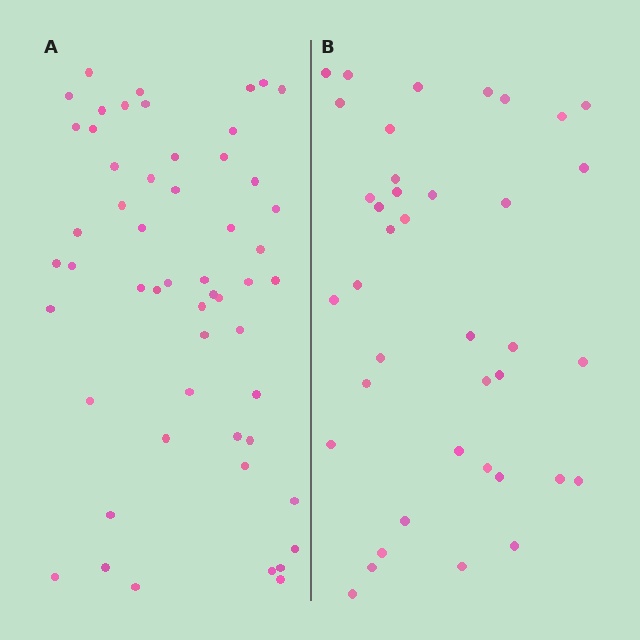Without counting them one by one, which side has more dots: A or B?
Region A (the left region) has more dots.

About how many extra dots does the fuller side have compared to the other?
Region A has approximately 15 more dots than region B.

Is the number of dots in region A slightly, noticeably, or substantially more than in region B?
Region A has noticeably more, but not dramatically so. The ratio is roughly 1.4 to 1.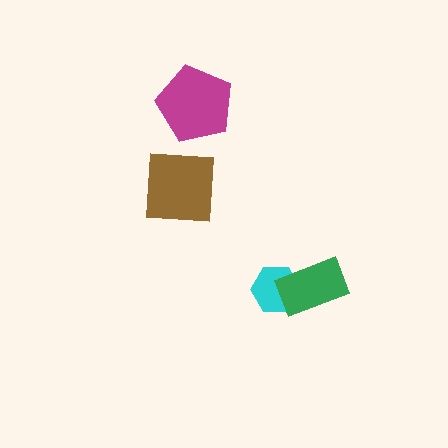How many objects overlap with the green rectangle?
1 object overlaps with the green rectangle.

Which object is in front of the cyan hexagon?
The green rectangle is in front of the cyan hexagon.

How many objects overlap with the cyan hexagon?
1 object overlaps with the cyan hexagon.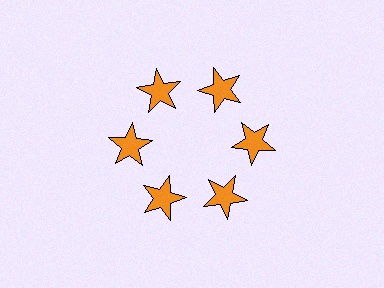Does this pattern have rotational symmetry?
Yes, this pattern has 6-fold rotational symmetry. It looks the same after rotating 60 degrees around the center.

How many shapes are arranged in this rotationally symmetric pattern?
There are 6 shapes, arranged in 6 groups of 1.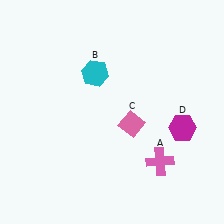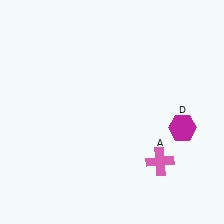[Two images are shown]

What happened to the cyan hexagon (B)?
The cyan hexagon (B) was removed in Image 2. It was in the top-left area of Image 1.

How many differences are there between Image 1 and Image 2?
There are 2 differences between the two images.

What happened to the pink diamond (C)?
The pink diamond (C) was removed in Image 2. It was in the bottom-right area of Image 1.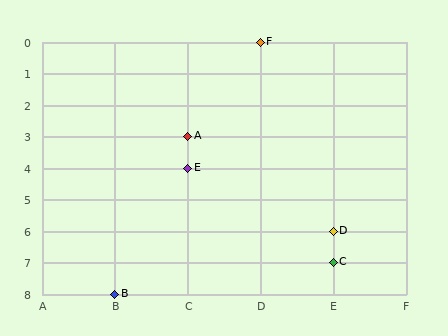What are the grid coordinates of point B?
Point B is at grid coordinates (B, 8).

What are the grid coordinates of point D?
Point D is at grid coordinates (E, 6).